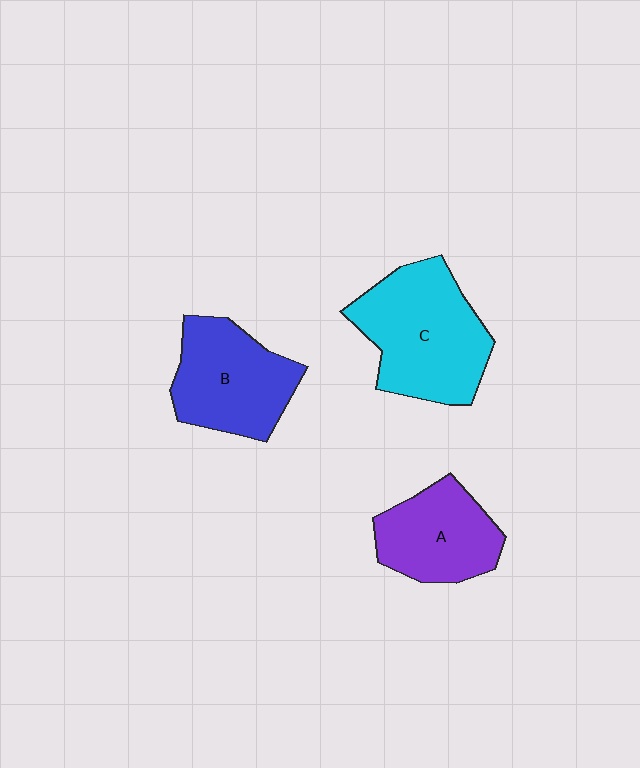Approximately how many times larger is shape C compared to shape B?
Approximately 1.3 times.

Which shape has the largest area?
Shape C (cyan).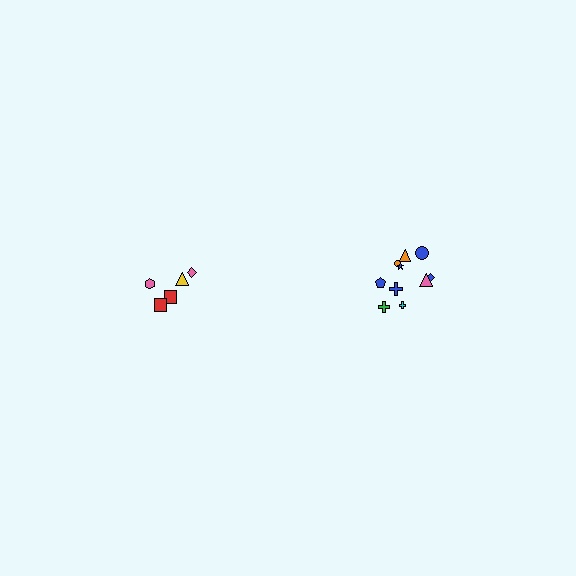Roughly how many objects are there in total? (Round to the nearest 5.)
Roughly 15 objects in total.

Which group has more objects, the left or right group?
The right group.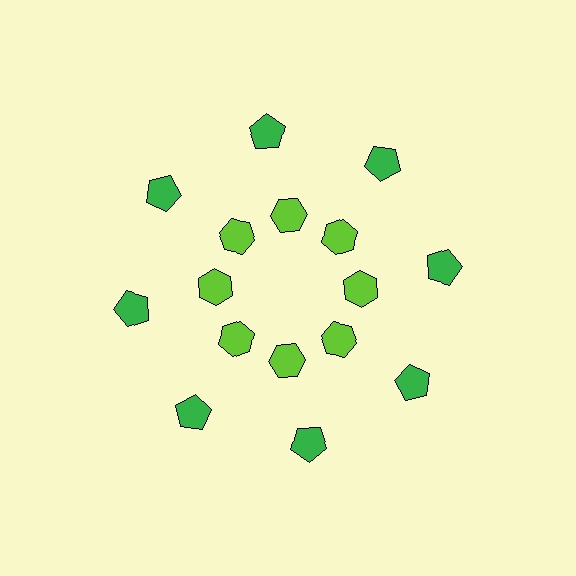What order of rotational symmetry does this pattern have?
This pattern has 8-fold rotational symmetry.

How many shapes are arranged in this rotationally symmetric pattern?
There are 16 shapes, arranged in 8 groups of 2.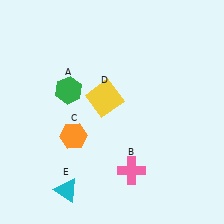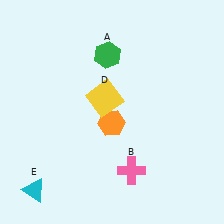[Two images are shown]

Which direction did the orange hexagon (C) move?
The orange hexagon (C) moved right.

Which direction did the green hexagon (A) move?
The green hexagon (A) moved right.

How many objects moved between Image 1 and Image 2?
3 objects moved between the two images.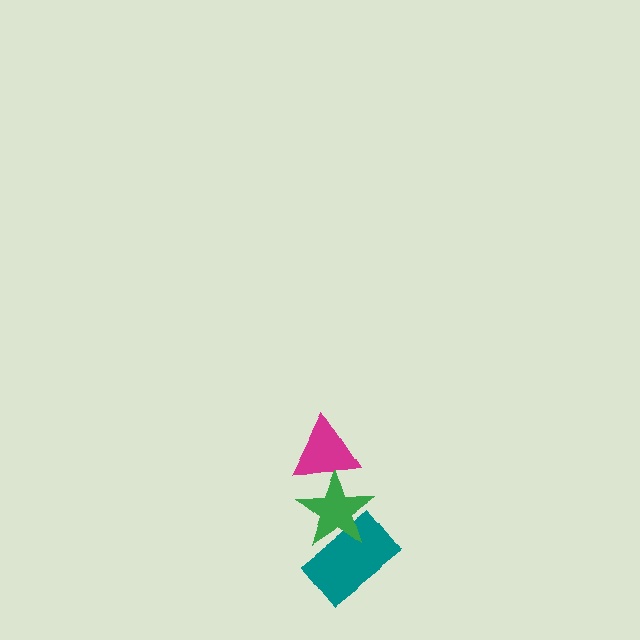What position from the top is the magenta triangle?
The magenta triangle is 1st from the top.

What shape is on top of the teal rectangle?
The green star is on top of the teal rectangle.